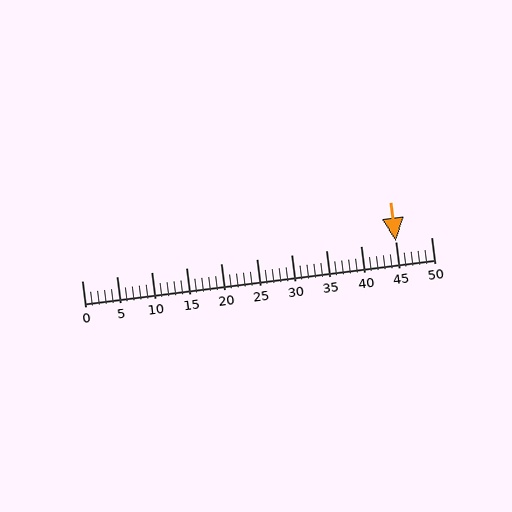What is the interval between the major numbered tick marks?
The major tick marks are spaced 5 units apart.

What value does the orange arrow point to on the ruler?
The orange arrow points to approximately 45.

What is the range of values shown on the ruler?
The ruler shows values from 0 to 50.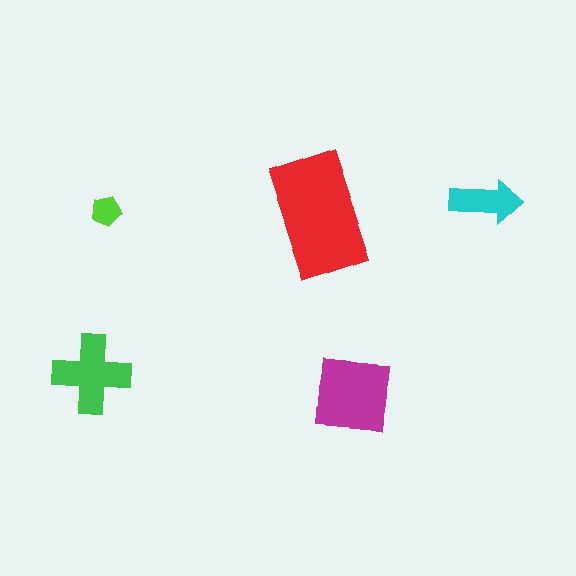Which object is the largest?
The red rectangle.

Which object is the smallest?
The lime pentagon.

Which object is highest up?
The cyan arrow is topmost.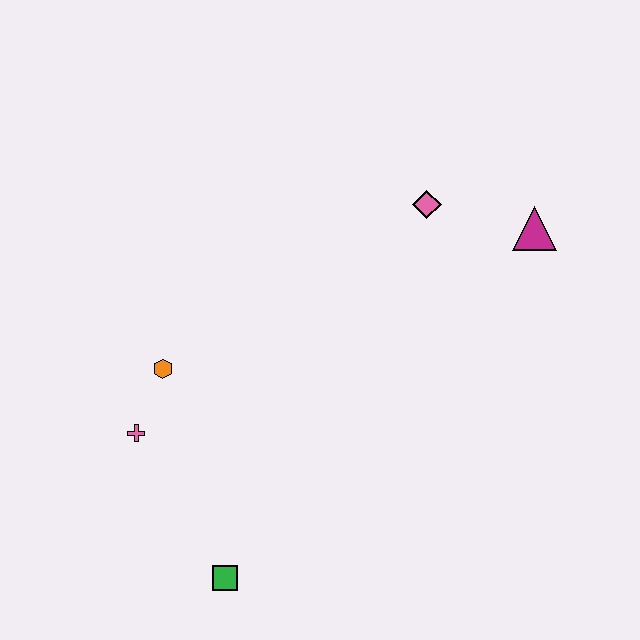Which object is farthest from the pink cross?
The magenta triangle is farthest from the pink cross.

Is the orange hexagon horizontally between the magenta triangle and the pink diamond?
No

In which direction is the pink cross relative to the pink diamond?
The pink cross is to the left of the pink diamond.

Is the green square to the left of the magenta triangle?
Yes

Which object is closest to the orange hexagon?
The pink cross is closest to the orange hexagon.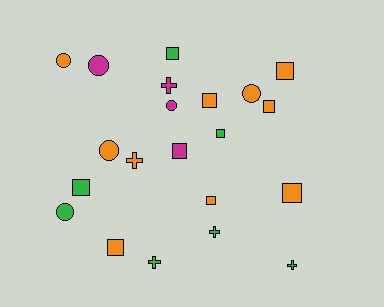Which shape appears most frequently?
Square, with 10 objects.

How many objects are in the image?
There are 21 objects.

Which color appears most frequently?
Orange, with 10 objects.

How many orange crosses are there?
There is 1 orange cross.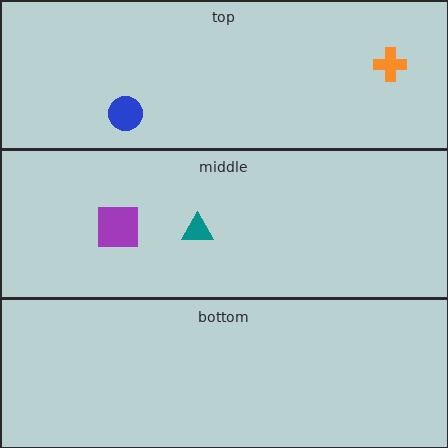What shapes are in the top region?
The blue circle, the orange cross.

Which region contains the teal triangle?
The middle region.